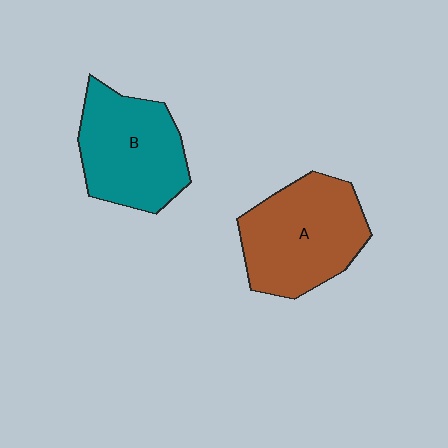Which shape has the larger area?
Shape A (brown).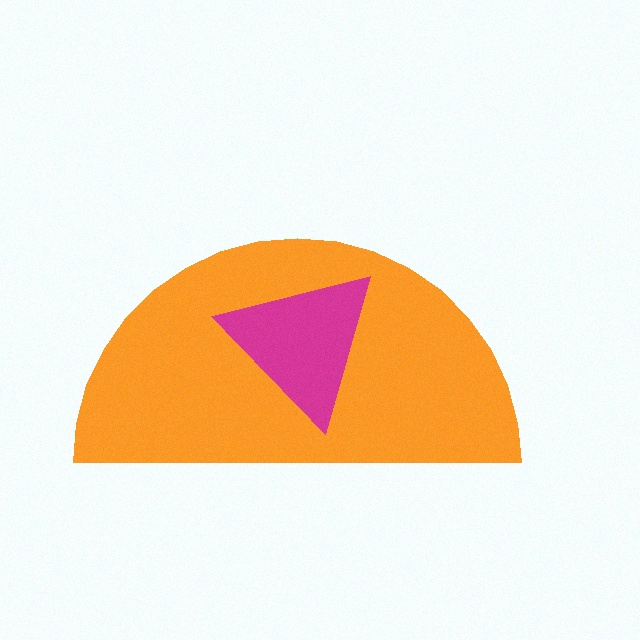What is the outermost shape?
The orange semicircle.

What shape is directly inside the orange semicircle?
The magenta triangle.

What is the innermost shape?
The magenta triangle.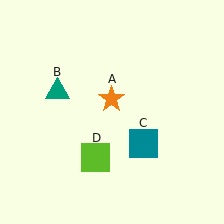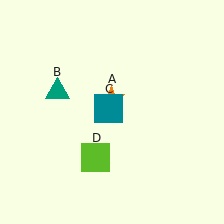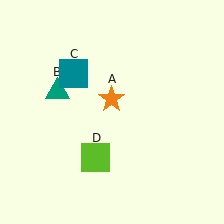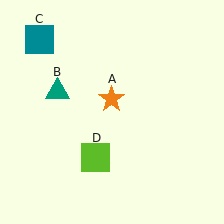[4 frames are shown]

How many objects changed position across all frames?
1 object changed position: teal square (object C).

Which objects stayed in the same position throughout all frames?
Orange star (object A) and teal triangle (object B) and lime square (object D) remained stationary.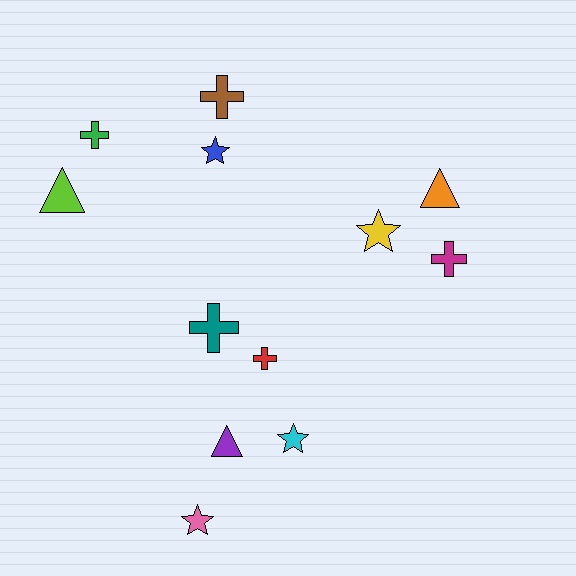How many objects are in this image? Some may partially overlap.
There are 12 objects.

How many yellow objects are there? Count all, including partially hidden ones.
There is 1 yellow object.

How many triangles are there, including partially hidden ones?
There are 3 triangles.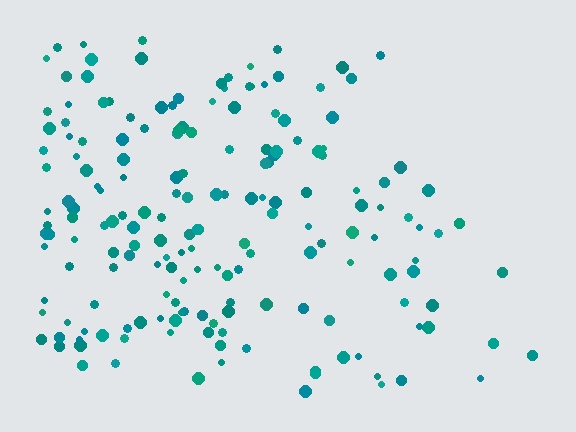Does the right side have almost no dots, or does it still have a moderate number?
Still a moderate number, just noticeably fewer than the left.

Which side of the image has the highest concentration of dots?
The left.